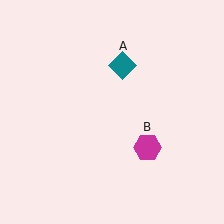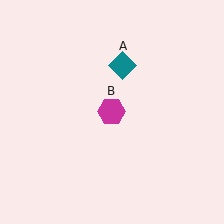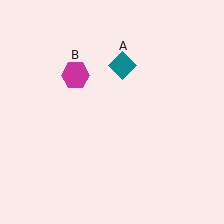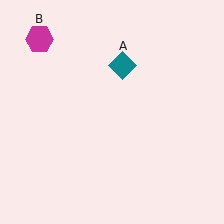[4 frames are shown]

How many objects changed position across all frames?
1 object changed position: magenta hexagon (object B).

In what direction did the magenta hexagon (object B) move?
The magenta hexagon (object B) moved up and to the left.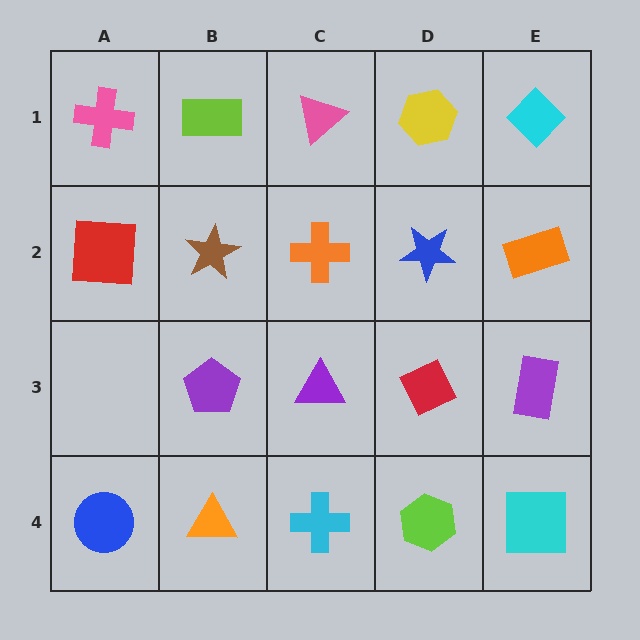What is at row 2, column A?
A red square.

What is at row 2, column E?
An orange rectangle.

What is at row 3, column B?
A purple pentagon.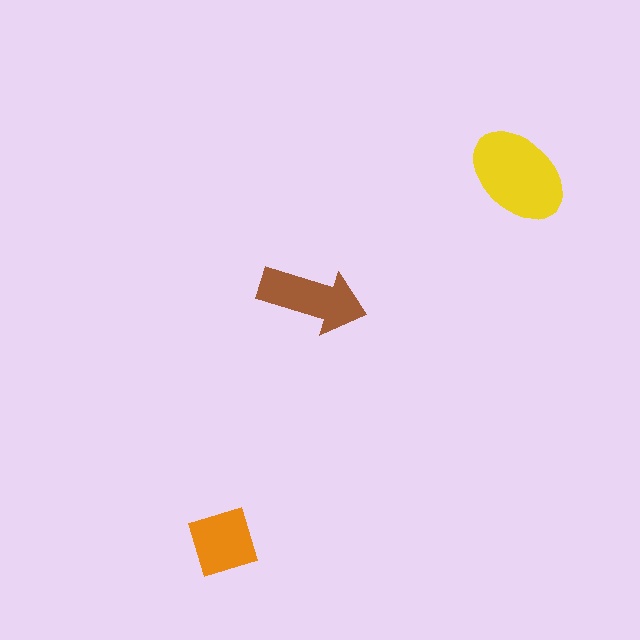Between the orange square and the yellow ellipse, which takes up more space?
The yellow ellipse.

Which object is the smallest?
The orange square.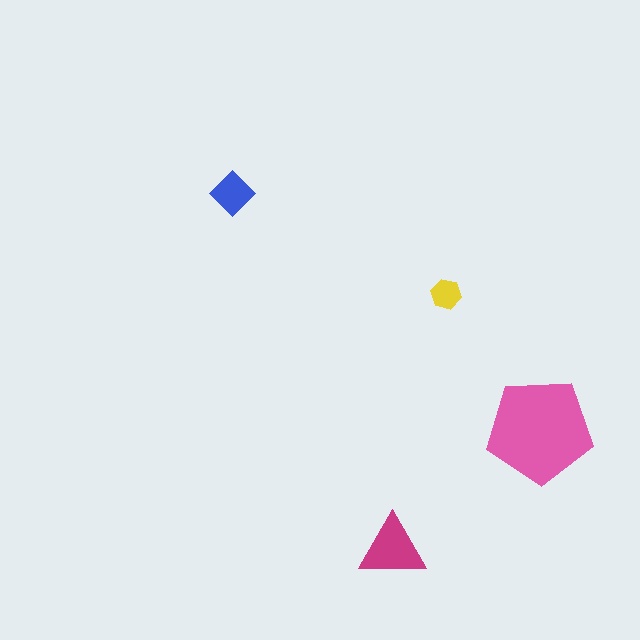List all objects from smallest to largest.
The yellow hexagon, the blue diamond, the magenta triangle, the pink pentagon.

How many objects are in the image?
There are 4 objects in the image.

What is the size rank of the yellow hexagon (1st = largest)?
4th.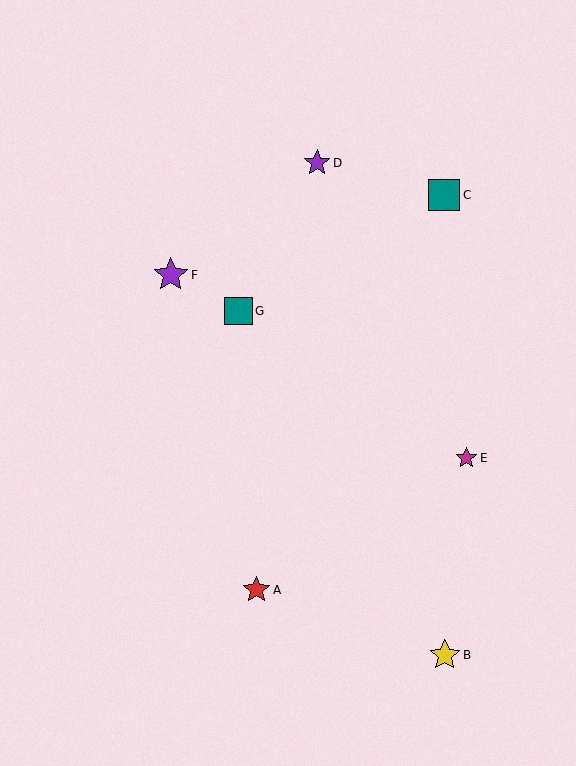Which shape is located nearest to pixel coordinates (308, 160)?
The purple star (labeled D) at (317, 163) is nearest to that location.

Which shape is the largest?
The purple star (labeled F) is the largest.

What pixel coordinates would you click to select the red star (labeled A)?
Click at (256, 590) to select the red star A.